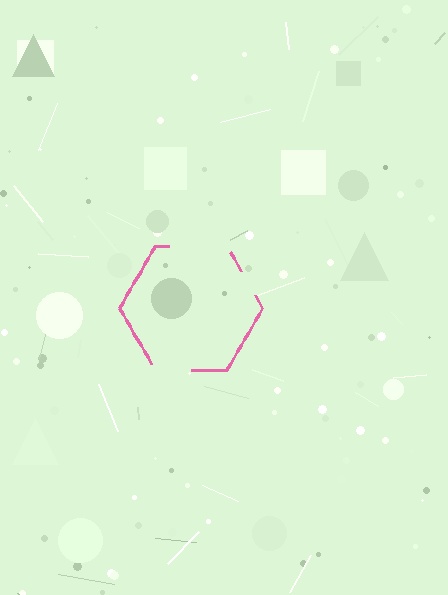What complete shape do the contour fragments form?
The contour fragments form a hexagon.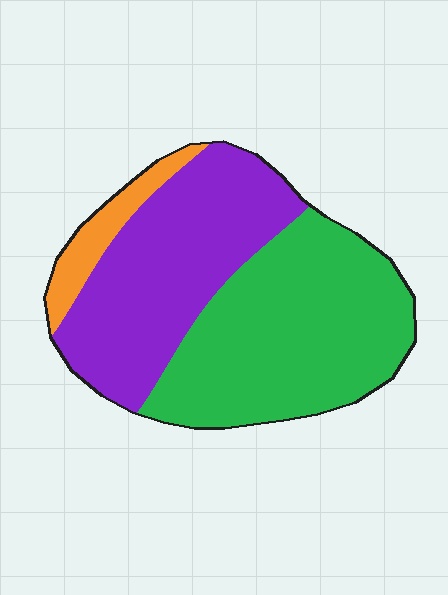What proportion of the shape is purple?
Purple covers around 40% of the shape.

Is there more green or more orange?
Green.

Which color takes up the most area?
Green, at roughly 50%.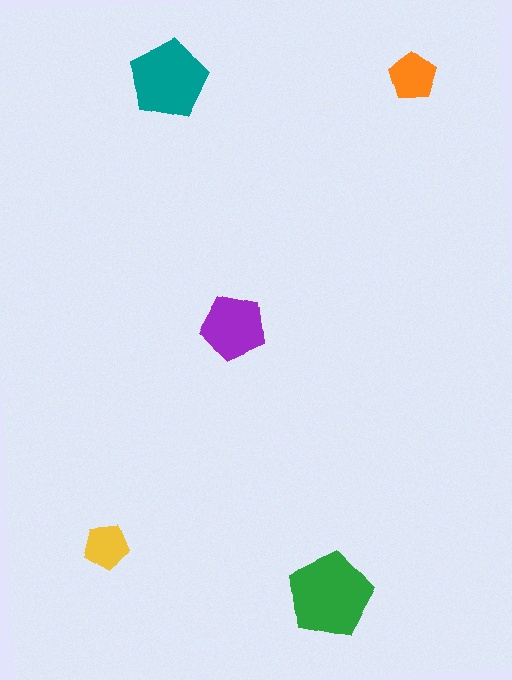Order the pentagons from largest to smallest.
the green one, the teal one, the purple one, the orange one, the yellow one.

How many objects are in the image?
There are 5 objects in the image.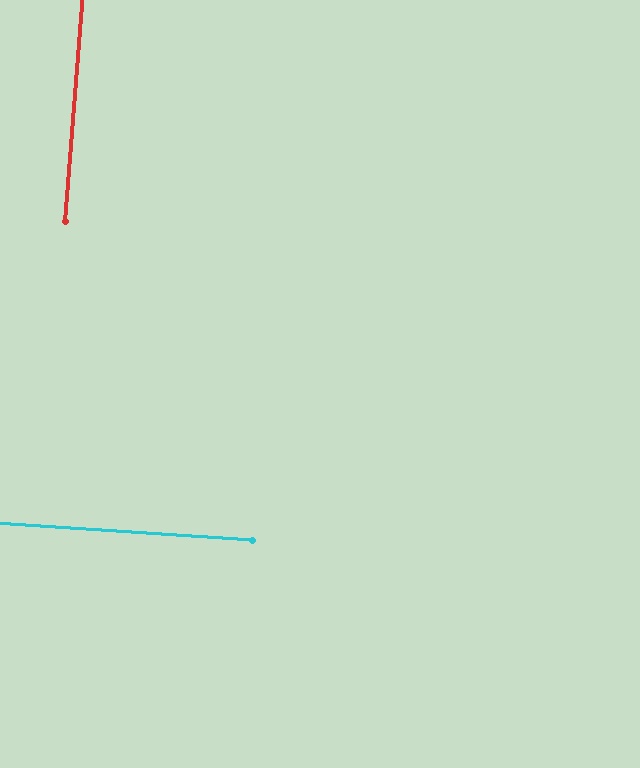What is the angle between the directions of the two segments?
Approximately 89 degrees.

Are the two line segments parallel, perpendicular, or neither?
Perpendicular — they meet at approximately 89°.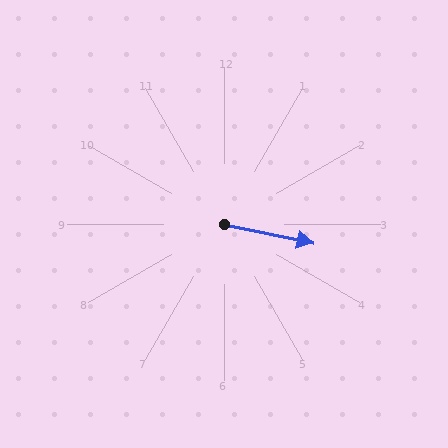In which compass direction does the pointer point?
East.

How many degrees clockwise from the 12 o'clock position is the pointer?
Approximately 102 degrees.